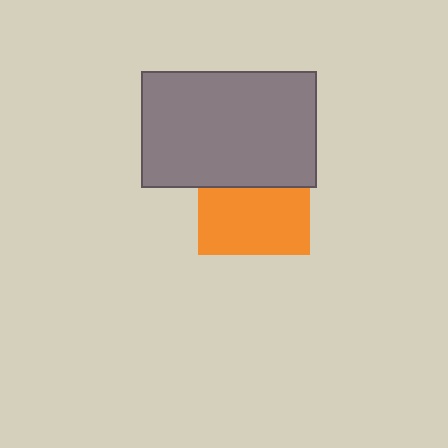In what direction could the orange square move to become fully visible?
The orange square could move down. That would shift it out from behind the gray rectangle entirely.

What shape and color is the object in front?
The object in front is a gray rectangle.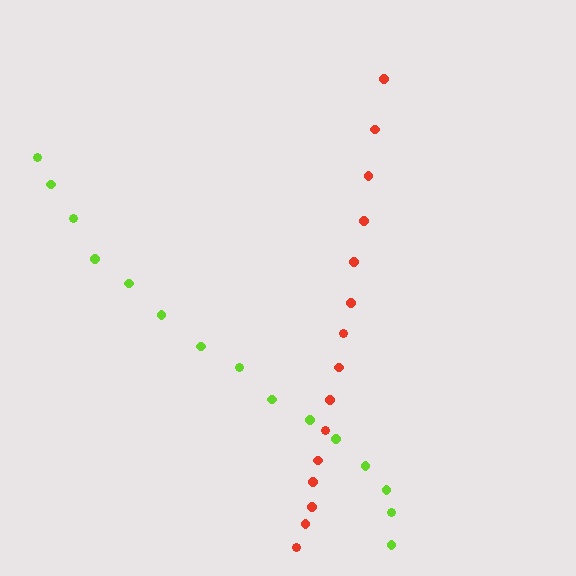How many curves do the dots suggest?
There are 2 distinct paths.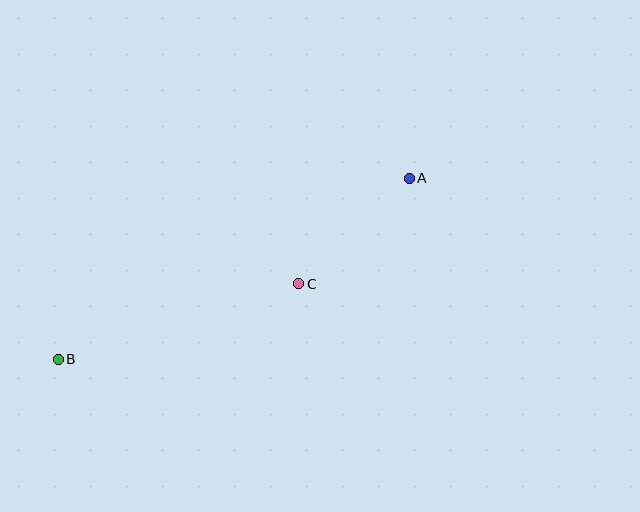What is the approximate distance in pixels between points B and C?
The distance between B and C is approximately 252 pixels.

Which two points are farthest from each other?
Points A and B are farthest from each other.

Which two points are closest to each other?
Points A and C are closest to each other.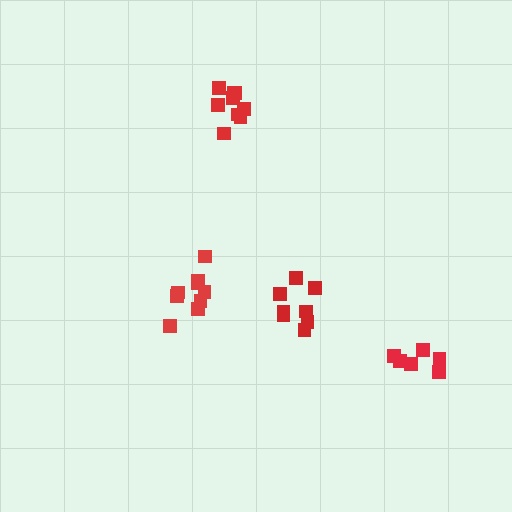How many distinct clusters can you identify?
There are 4 distinct clusters.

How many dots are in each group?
Group 1: 9 dots, Group 2: 8 dots, Group 3: 9 dots, Group 4: 6 dots (32 total).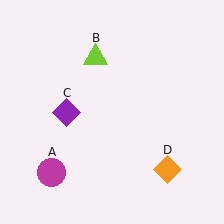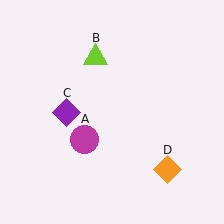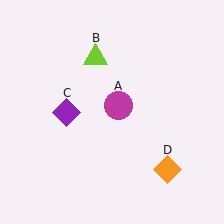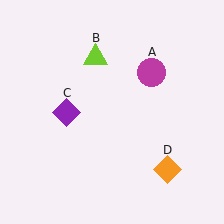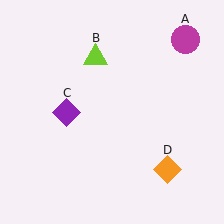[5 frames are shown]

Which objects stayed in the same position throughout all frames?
Lime triangle (object B) and purple diamond (object C) and orange diamond (object D) remained stationary.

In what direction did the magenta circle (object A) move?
The magenta circle (object A) moved up and to the right.